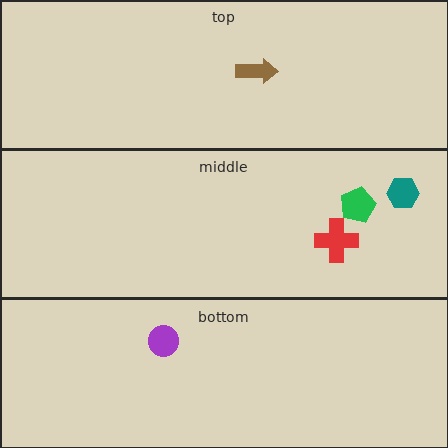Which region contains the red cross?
The middle region.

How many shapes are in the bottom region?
1.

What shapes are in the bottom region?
The purple circle.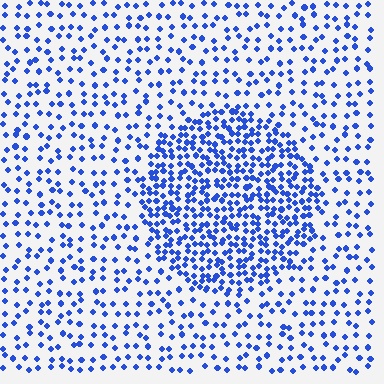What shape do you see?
I see a circle.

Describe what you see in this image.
The image contains small blue elements arranged at two different densities. A circle-shaped region is visible where the elements are more densely packed than the surrounding area.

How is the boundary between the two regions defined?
The boundary is defined by a change in element density (approximately 2.3x ratio). All elements are the same color, size, and shape.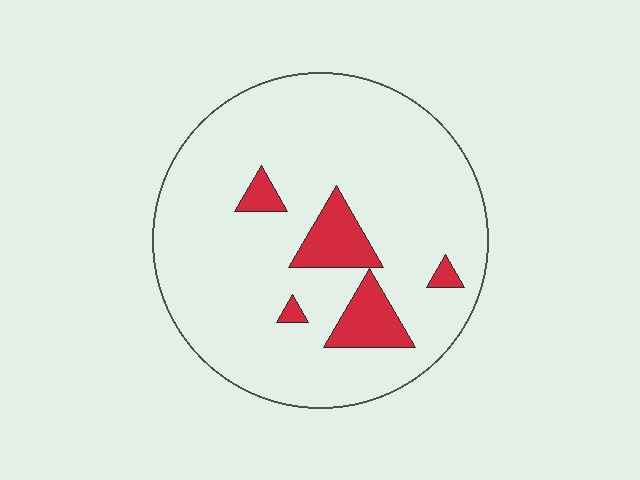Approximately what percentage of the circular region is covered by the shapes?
Approximately 10%.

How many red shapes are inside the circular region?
5.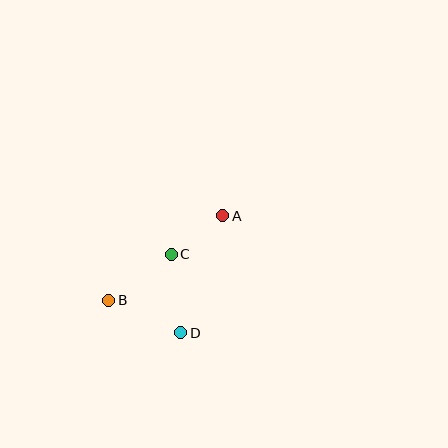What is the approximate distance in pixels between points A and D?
The distance between A and D is approximately 124 pixels.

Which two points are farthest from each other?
Points A and B are farthest from each other.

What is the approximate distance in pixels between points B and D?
The distance between B and D is approximately 79 pixels.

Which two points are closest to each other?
Points A and C are closest to each other.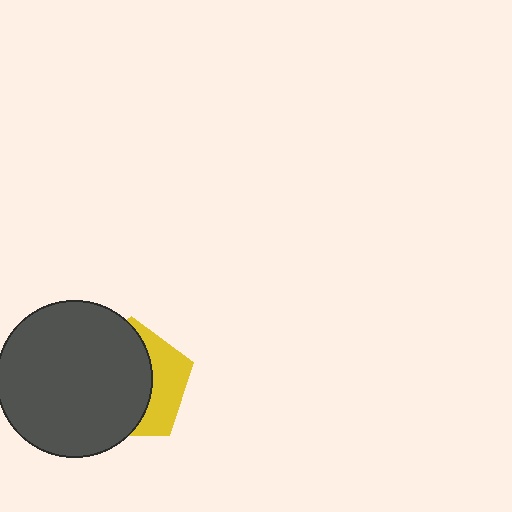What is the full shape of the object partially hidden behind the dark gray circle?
The partially hidden object is a yellow pentagon.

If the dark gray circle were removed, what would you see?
You would see the complete yellow pentagon.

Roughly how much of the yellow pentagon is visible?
A small part of it is visible (roughly 34%).